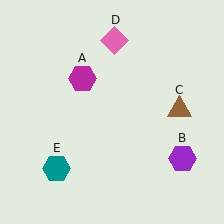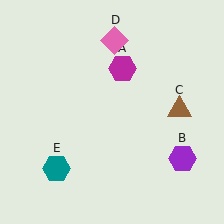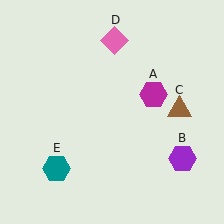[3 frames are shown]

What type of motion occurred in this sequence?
The magenta hexagon (object A) rotated clockwise around the center of the scene.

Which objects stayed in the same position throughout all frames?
Purple hexagon (object B) and brown triangle (object C) and pink diamond (object D) and teal hexagon (object E) remained stationary.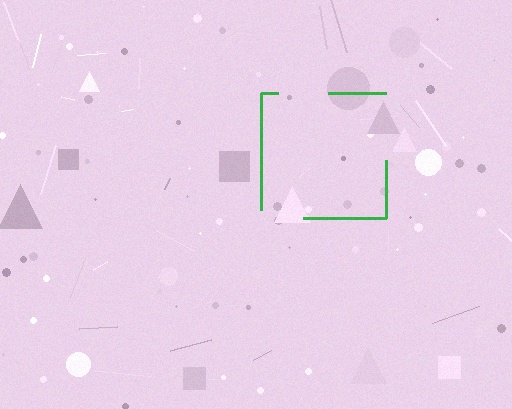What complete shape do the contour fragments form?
The contour fragments form a square.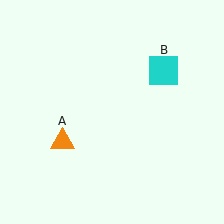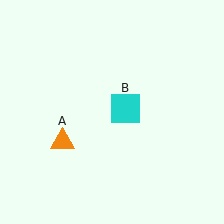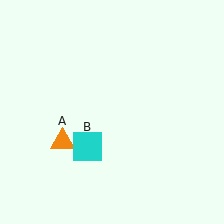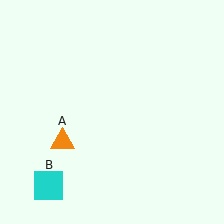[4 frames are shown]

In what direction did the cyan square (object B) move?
The cyan square (object B) moved down and to the left.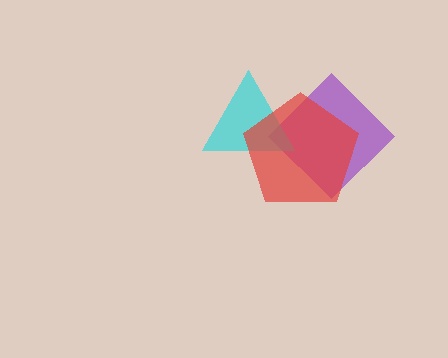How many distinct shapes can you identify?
There are 3 distinct shapes: a purple diamond, a cyan triangle, a red pentagon.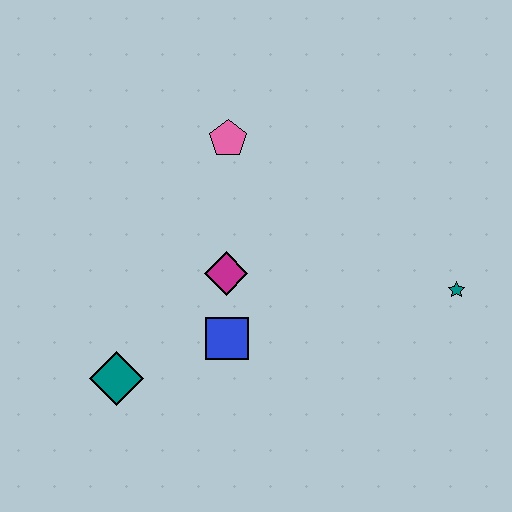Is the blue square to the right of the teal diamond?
Yes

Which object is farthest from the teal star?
The teal diamond is farthest from the teal star.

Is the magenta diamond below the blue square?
No